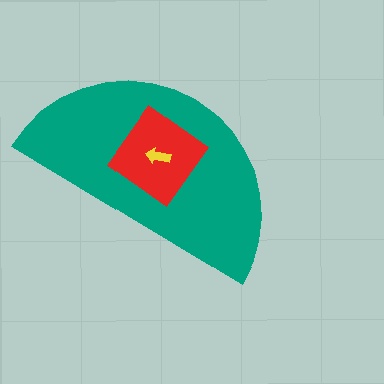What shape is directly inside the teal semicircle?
The red diamond.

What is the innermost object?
The yellow arrow.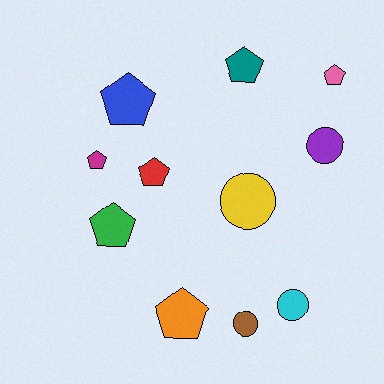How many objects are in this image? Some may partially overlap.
There are 11 objects.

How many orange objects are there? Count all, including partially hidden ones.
There is 1 orange object.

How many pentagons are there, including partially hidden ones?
There are 7 pentagons.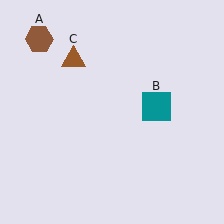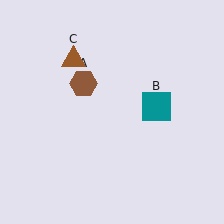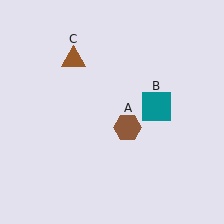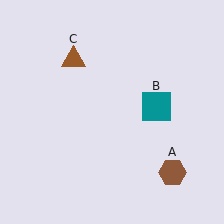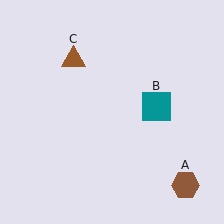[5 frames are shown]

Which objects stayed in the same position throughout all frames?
Teal square (object B) and brown triangle (object C) remained stationary.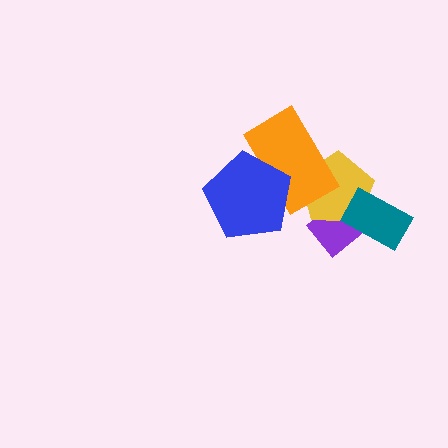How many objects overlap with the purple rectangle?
2 objects overlap with the purple rectangle.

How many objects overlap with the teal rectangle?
2 objects overlap with the teal rectangle.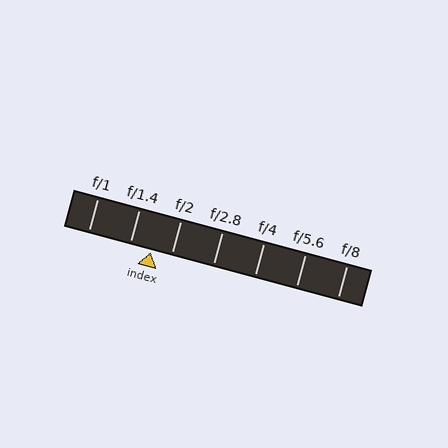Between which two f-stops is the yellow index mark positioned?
The index mark is between f/1.4 and f/2.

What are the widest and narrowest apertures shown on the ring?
The widest aperture shown is f/1 and the narrowest is f/8.